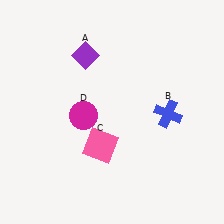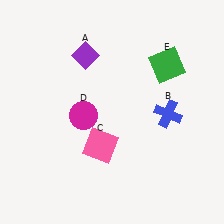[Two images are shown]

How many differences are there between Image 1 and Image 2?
There is 1 difference between the two images.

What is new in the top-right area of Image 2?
A green square (E) was added in the top-right area of Image 2.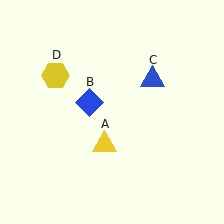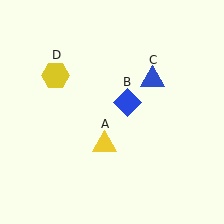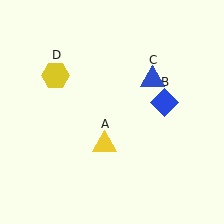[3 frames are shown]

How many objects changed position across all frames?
1 object changed position: blue diamond (object B).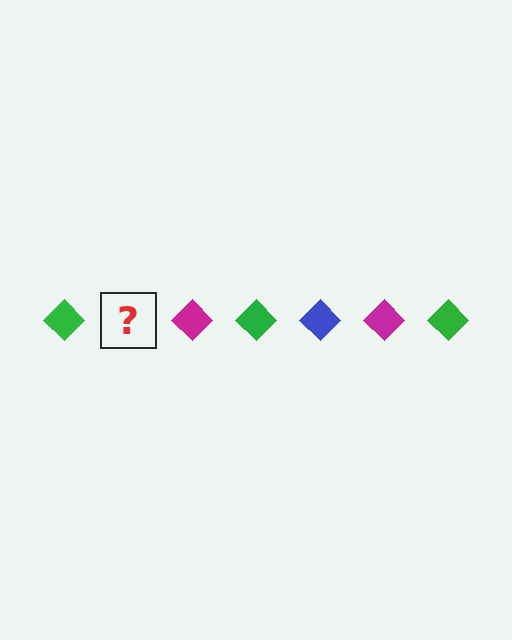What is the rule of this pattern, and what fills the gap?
The rule is that the pattern cycles through green, blue, magenta diamonds. The gap should be filled with a blue diamond.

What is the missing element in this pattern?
The missing element is a blue diamond.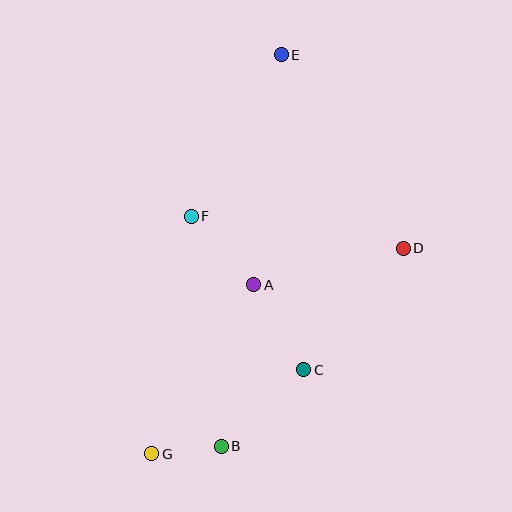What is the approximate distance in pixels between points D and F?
The distance between D and F is approximately 215 pixels.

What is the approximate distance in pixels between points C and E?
The distance between C and E is approximately 316 pixels.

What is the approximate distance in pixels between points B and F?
The distance between B and F is approximately 232 pixels.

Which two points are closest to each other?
Points B and G are closest to each other.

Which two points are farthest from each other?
Points E and G are farthest from each other.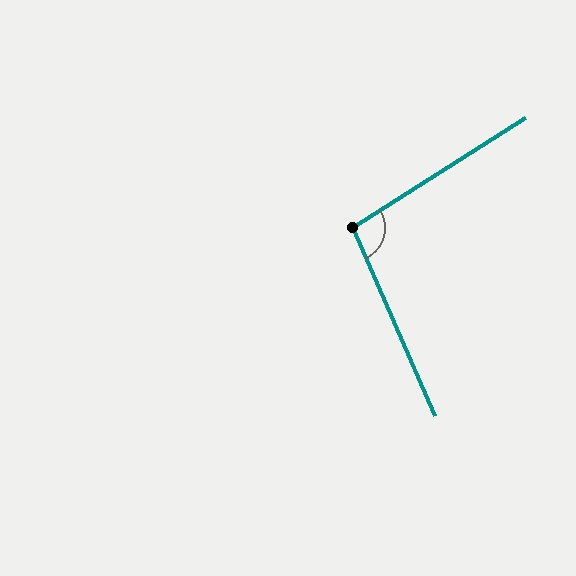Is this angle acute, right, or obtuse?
It is obtuse.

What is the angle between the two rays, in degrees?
Approximately 99 degrees.